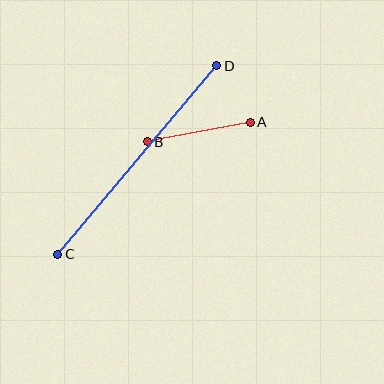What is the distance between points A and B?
The distance is approximately 105 pixels.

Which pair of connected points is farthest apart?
Points C and D are farthest apart.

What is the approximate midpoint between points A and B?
The midpoint is at approximately (199, 132) pixels.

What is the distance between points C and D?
The distance is approximately 246 pixels.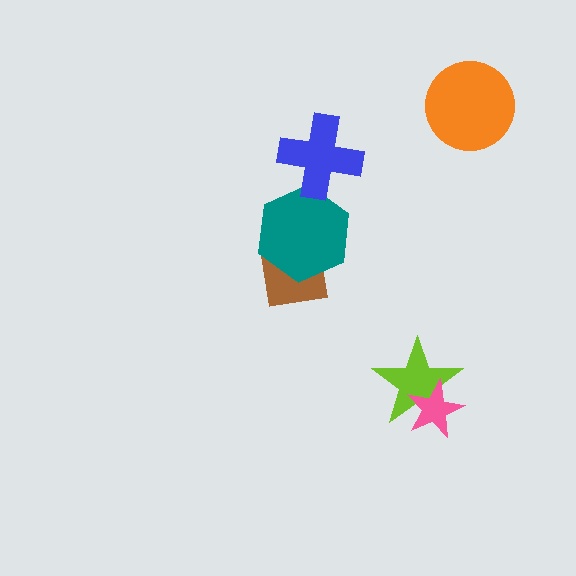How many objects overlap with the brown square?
1 object overlaps with the brown square.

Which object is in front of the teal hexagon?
The blue cross is in front of the teal hexagon.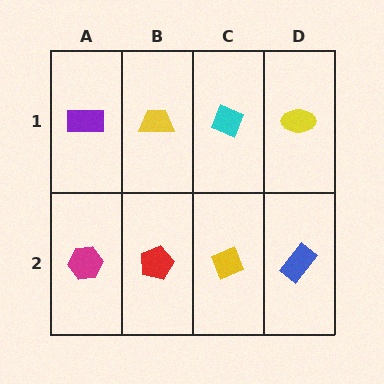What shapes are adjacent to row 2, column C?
A cyan diamond (row 1, column C), a red pentagon (row 2, column B), a blue rectangle (row 2, column D).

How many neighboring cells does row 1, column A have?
2.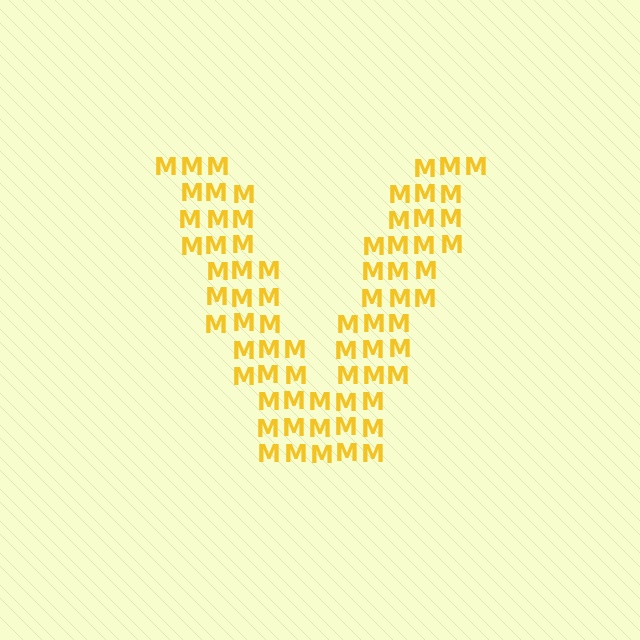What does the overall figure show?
The overall figure shows the letter V.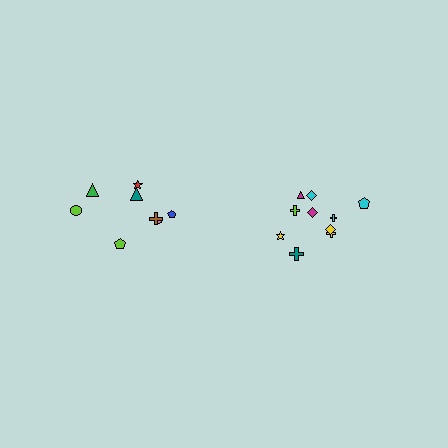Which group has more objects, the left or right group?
The right group.